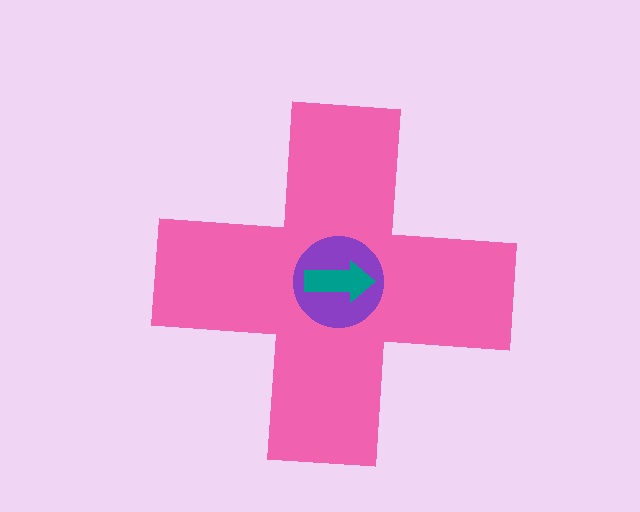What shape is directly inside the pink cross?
The purple circle.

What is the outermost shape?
The pink cross.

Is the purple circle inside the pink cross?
Yes.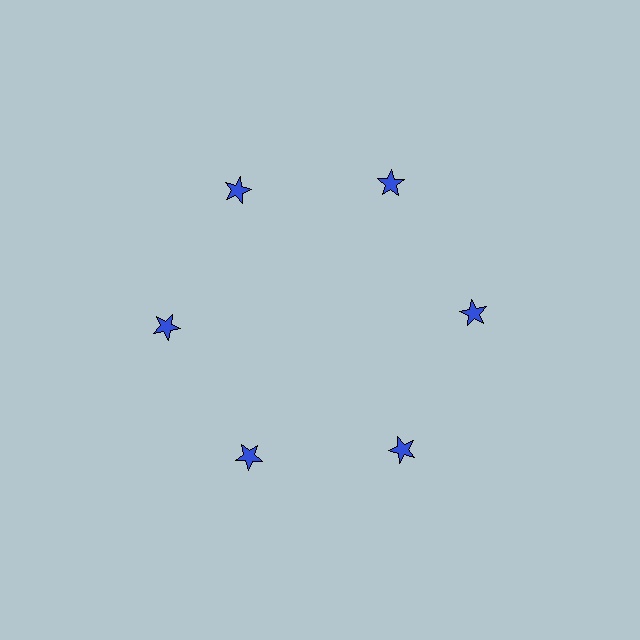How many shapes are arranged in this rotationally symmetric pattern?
There are 6 shapes, arranged in 6 groups of 1.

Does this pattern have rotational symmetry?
Yes, this pattern has 6-fold rotational symmetry. It looks the same after rotating 60 degrees around the center.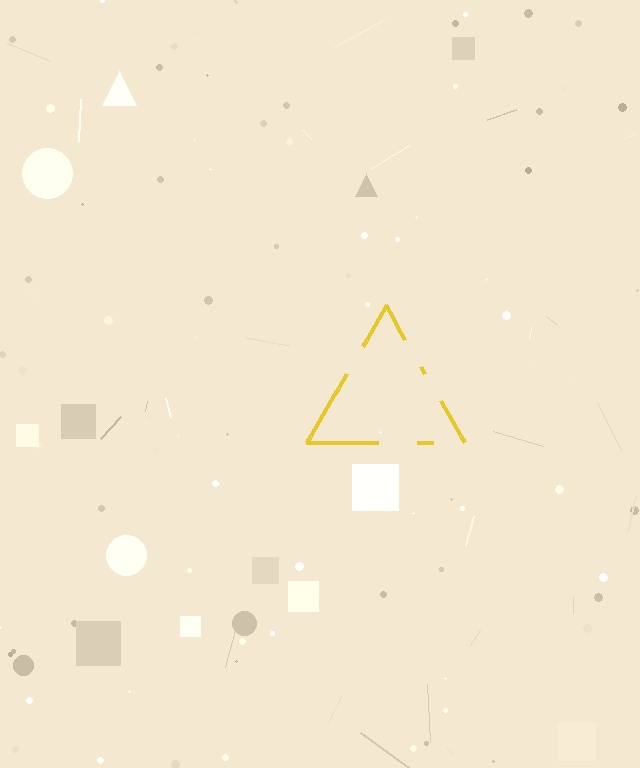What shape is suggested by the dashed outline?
The dashed outline suggests a triangle.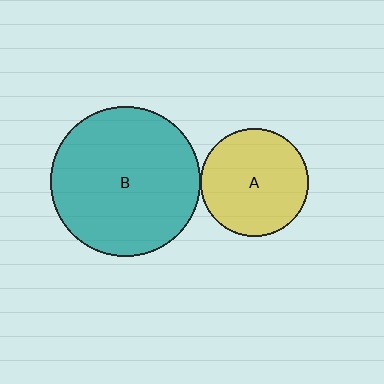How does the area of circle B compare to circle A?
Approximately 1.9 times.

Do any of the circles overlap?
No, none of the circles overlap.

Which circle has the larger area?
Circle B (teal).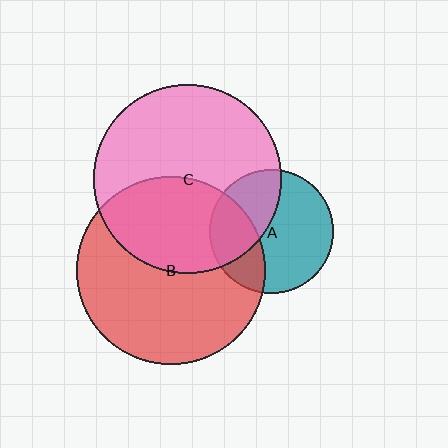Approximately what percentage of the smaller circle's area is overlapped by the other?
Approximately 40%.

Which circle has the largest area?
Circle C (pink).